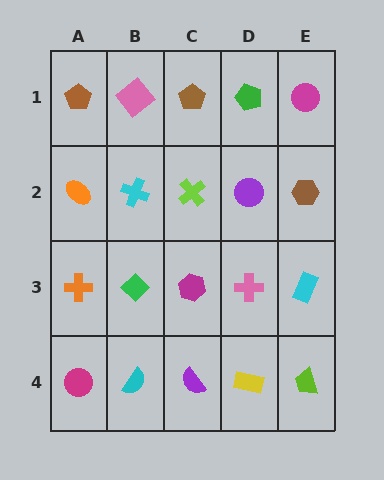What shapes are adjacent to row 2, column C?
A brown pentagon (row 1, column C), a magenta hexagon (row 3, column C), a cyan cross (row 2, column B), a purple circle (row 2, column D).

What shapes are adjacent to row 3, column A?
An orange ellipse (row 2, column A), a magenta circle (row 4, column A), a green diamond (row 3, column B).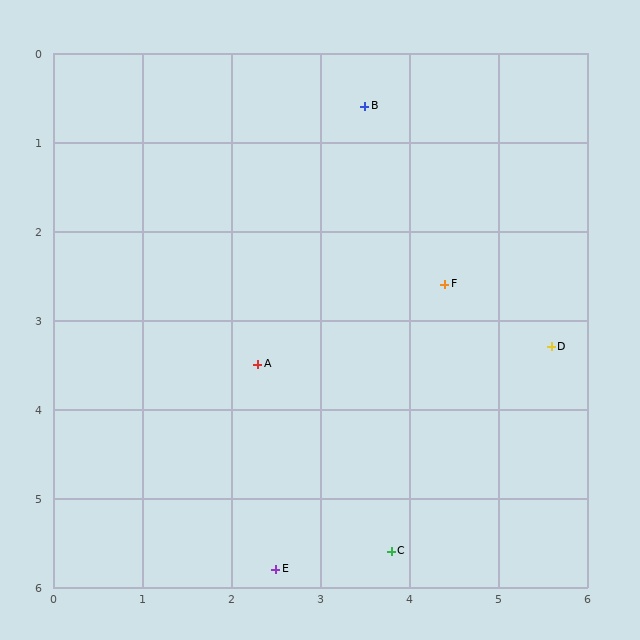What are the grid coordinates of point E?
Point E is at approximately (2.5, 5.8).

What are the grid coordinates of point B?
Point B is at approximately (3.5, 0.6).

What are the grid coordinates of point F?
Point F is at approximately (4.4, 2.6).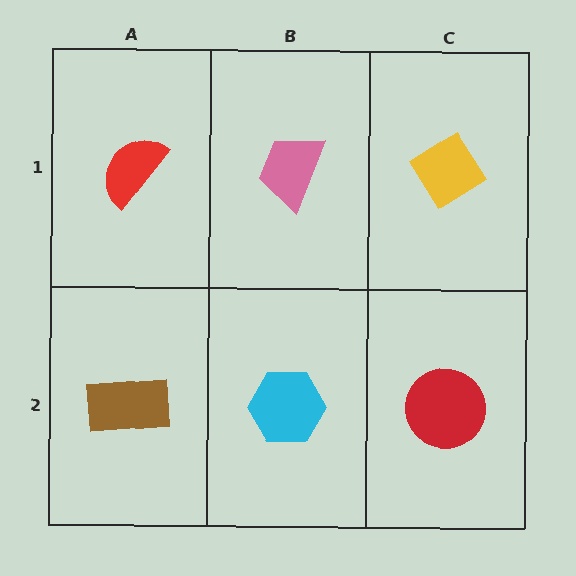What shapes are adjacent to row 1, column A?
A brown rectangle (row 2, column A), a pink trapezoid (row 1, column B).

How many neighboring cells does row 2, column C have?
2.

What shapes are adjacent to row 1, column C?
A red circle (row 2, column C), a pink trapezoid (row 1, column B).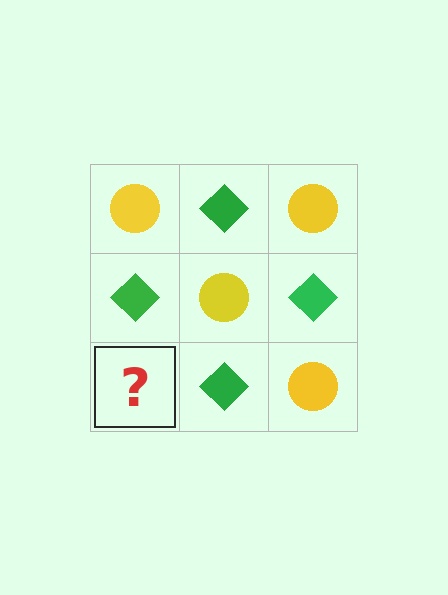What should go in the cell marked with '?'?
The missing cell should contain a yellow circle.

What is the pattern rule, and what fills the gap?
The rule is that it alternates yellow circle and green diamond in a checkerboard pattern. The gap should be filled with a yellow circle.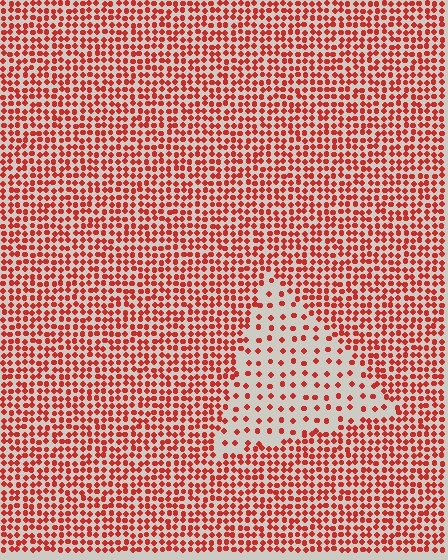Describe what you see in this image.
The image contains small red elements arranged at two different densities. A triangle-shaped region is visible where the elements are less densely packed than the surrounding area.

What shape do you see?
I see a triangle.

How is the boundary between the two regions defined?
The boundary is defined by a change in element density (approximately 2.6x ratio). All elements are the same color, size, and shape.